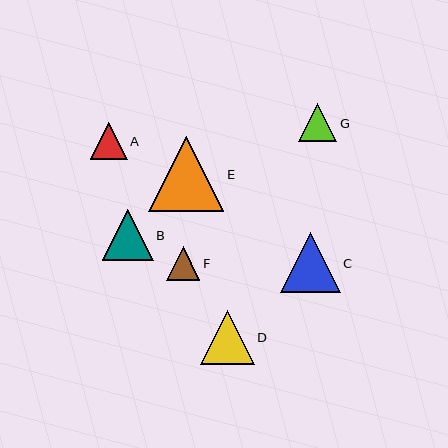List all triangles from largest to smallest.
From largest to smallest: E, C, D, B, G, A, F.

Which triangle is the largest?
Triangle E is the largest with a size of approximately 75 pixels.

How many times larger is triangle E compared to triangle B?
Triangle E is approximately 1.5 times the size of triangle B.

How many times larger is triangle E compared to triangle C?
Triangle E is approximately 1.3 times the size of triangle C.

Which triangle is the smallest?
Triangle F is the smallest with a size of approximately 34 pixels.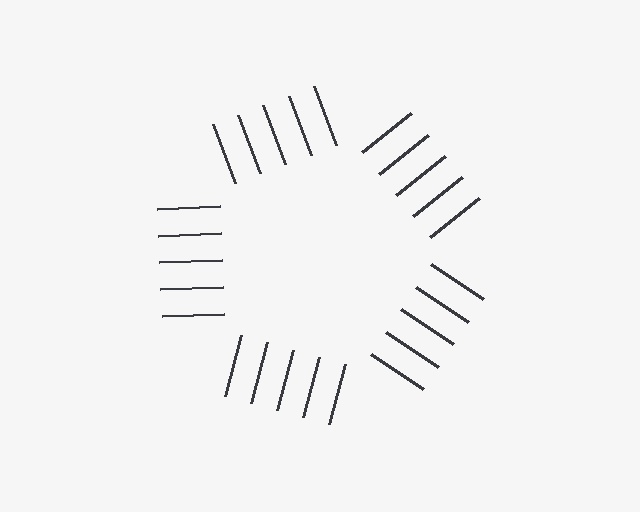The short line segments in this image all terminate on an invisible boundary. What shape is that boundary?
An illusory pentagon — the line segments terminate on its edges but no continuous stroke is drawn.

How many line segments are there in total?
25 — 5 along each of the 5 edges.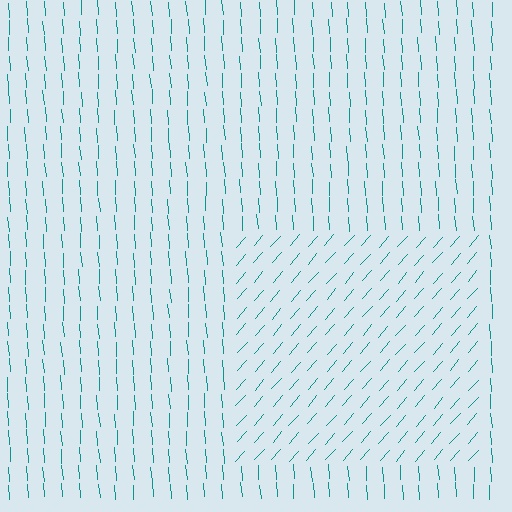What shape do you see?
I see a rectangle.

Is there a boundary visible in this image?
Yes, there is a texture boundary formed by a change in line orientation.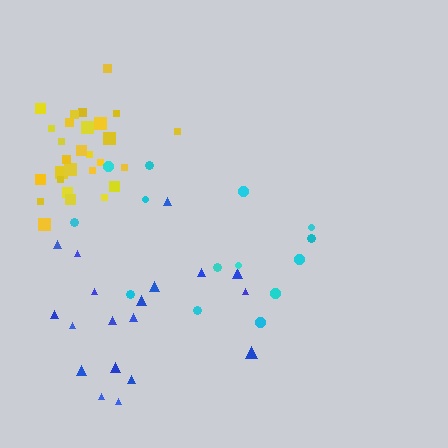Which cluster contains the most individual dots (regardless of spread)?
Yellow (28).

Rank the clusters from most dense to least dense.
yellow, blue, cyan.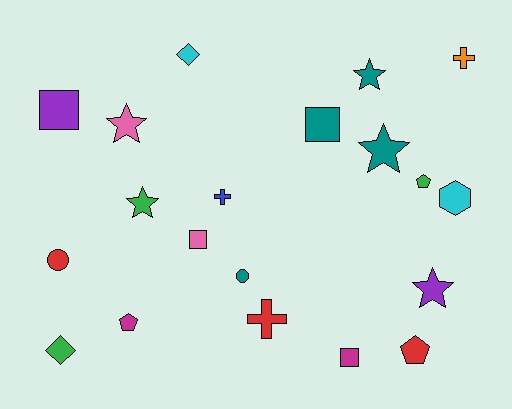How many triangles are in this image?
There are no triangles.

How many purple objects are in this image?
There are 2 purple objects.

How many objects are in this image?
There are 20 objects.